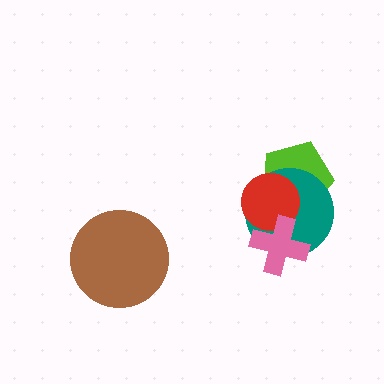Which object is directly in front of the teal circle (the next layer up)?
The red circle is directly in front of the teal circle.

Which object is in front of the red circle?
The pink cross is in front of the red circle.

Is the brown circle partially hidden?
No, no other shape covers it.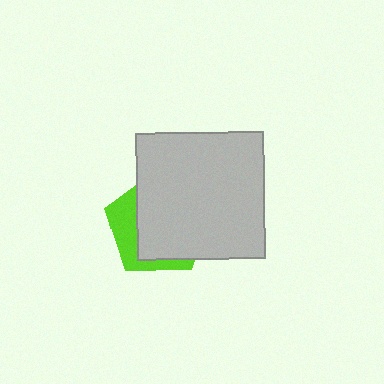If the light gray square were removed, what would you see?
You would see the complete lime pentagon.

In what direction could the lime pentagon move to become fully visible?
The lime pentagon could move left. That would shift it out from behind the light gray square entirely.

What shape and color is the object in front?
The object in front is a light gray square.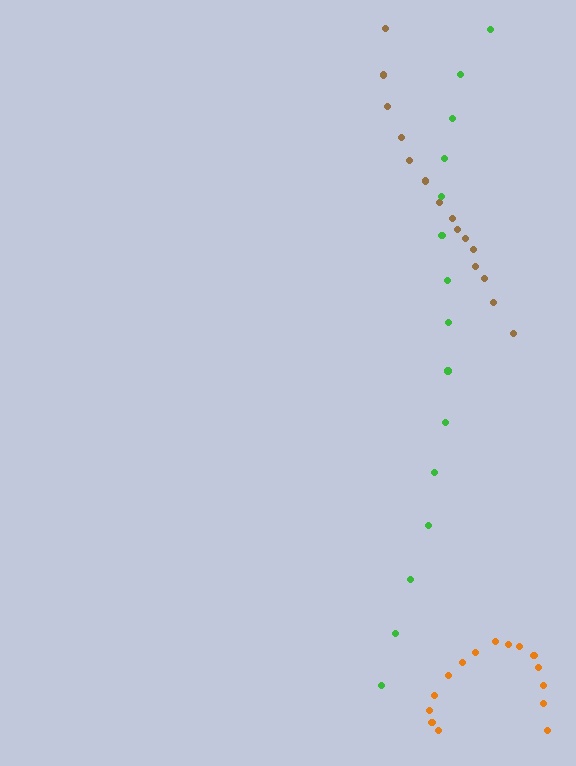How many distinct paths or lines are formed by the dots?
There are 3 distinct paths.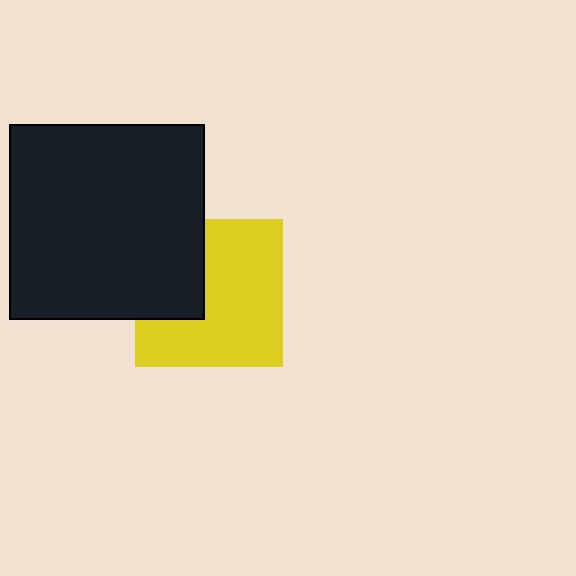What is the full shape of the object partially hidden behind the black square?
The partially hidden object is a yellow square.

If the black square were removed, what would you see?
You would see the complete yellow square.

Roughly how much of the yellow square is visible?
Most of it is visible (roughly 68%).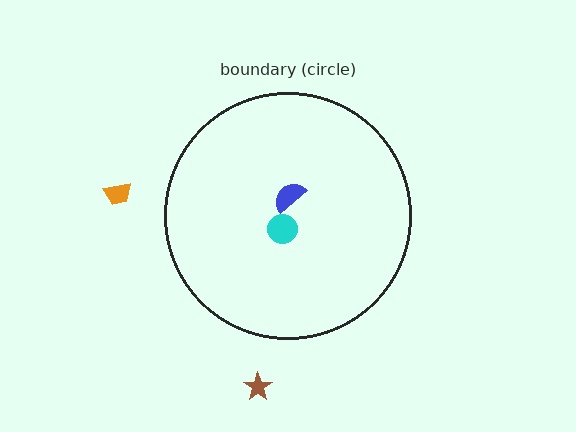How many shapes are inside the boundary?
2 inside, 2 outside.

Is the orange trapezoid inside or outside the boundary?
Outside.